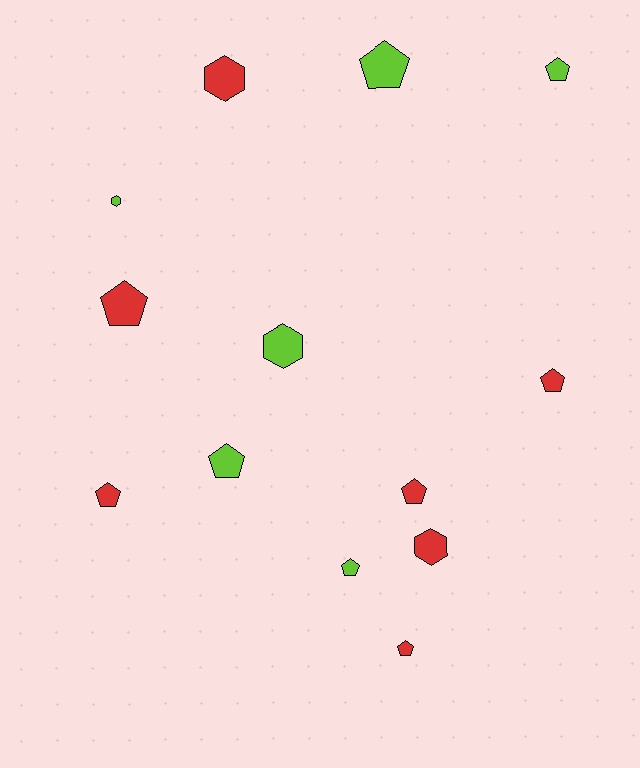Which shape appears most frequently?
Pentagon, with 9 objects.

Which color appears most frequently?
Red, with 7 objects.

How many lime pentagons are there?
There are 4 lime pentagons.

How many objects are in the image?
There are 13 objects.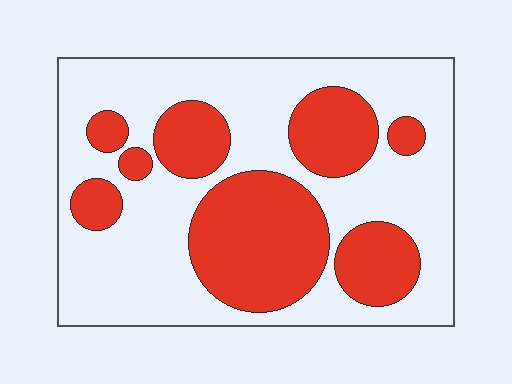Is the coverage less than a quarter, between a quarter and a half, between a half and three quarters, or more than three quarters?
Between a quarter and a half.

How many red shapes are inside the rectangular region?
8.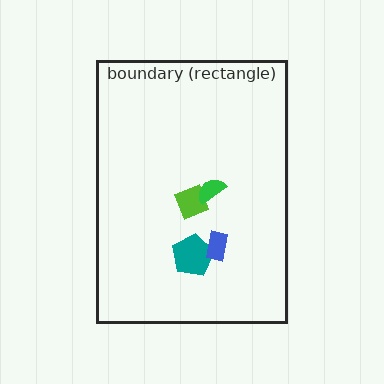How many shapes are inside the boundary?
4 inside, 0 outside.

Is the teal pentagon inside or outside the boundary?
Inside.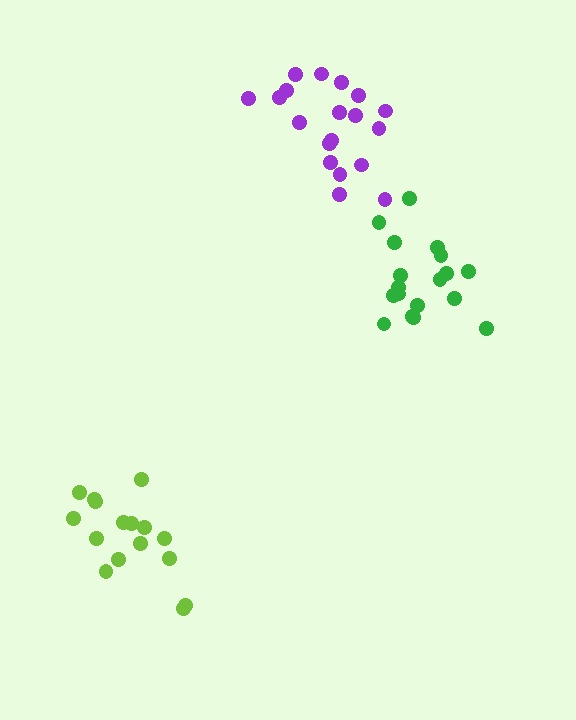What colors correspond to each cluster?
The clusters are colored: purple, green, lime.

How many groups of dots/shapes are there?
There are 3 groups.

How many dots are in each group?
Group 1: 19 dots, Group 2: 18 dots, Group 3: 16 dots (53 total).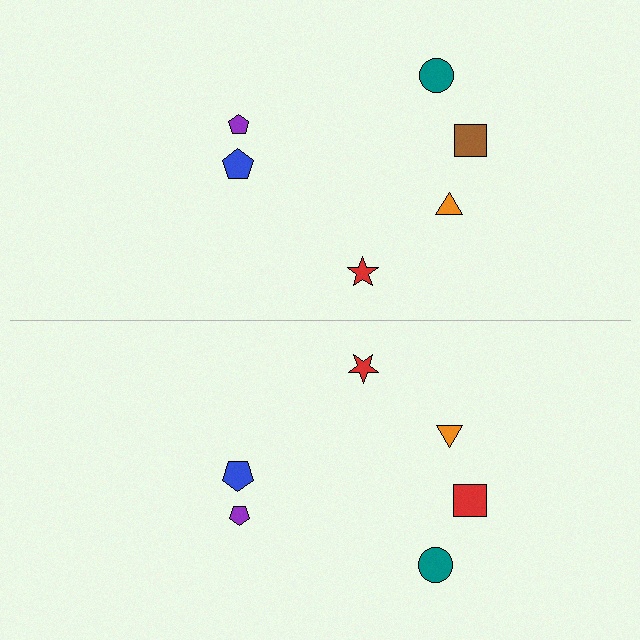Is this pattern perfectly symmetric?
No, the pattern is not perfectly symmetric. The red square on the bottom side breaks the symmetry — its mirror counterpart is brown.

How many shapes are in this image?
There are 12 shapes in this image.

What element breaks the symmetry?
The red square on the bottom side breaks the symmetry — its mirror counterpart is brown.